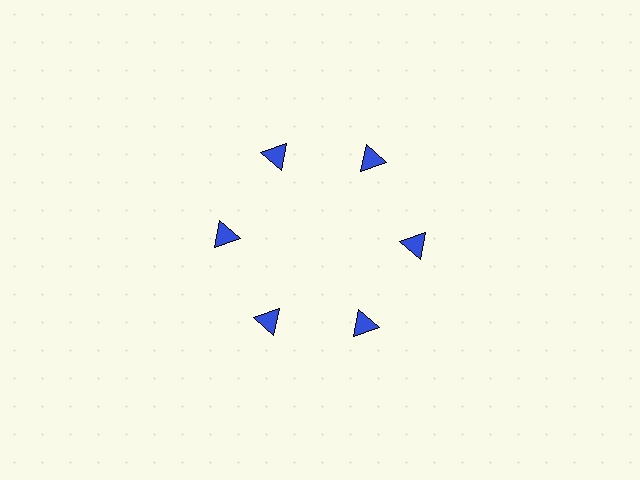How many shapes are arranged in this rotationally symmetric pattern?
There are 6 shapes, arranged in 6 groups of 1.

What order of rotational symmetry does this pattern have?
This pattern has 6-fold rotational symmetry.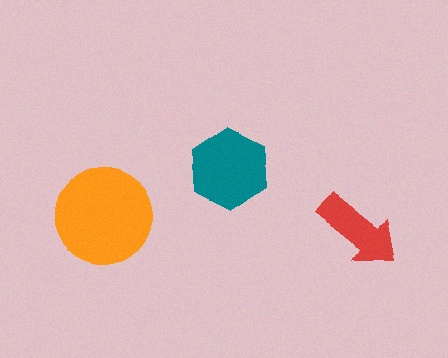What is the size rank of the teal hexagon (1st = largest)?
2nd.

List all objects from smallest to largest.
The red arrow, the teal hexagon, the orange circle.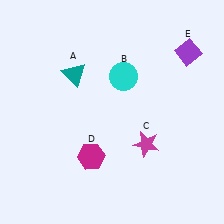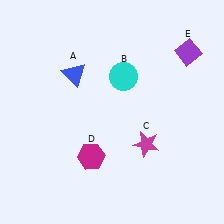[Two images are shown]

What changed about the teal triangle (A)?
In Image 1, A is teal. In Image 2, it changed to blue.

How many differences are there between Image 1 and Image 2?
There is 1 difference between the two images.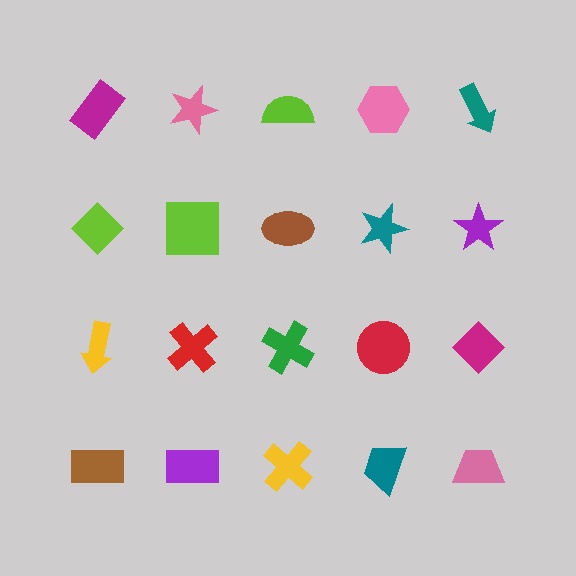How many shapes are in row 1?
5 shapes.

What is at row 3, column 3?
A green cross.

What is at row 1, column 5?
A teal arrow.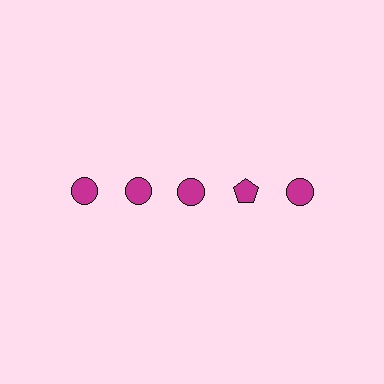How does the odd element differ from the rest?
It has a different shape: pentagon instead of circle.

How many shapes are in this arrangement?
There are 5 shapes arranged in a grid pattern.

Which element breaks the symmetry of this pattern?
The magenta pentagon in the top row, second from right column breaks the symmetry. All other shapes are magenta circles.